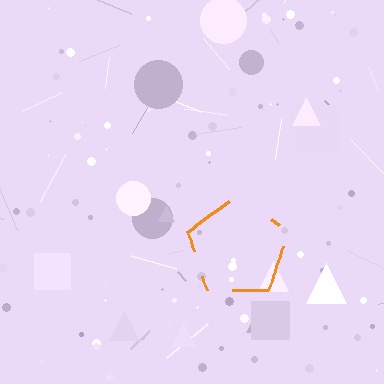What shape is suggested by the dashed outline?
The dashed outline suggests a pentagon.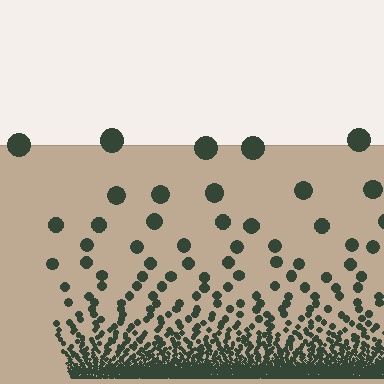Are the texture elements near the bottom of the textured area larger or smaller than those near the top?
Smaller. The gradient is inverted — elements near the bottom are smaller and denser.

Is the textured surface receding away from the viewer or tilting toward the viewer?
The surface appears to tilt toward the viewer. Texture elements get larger and sparser toward the top.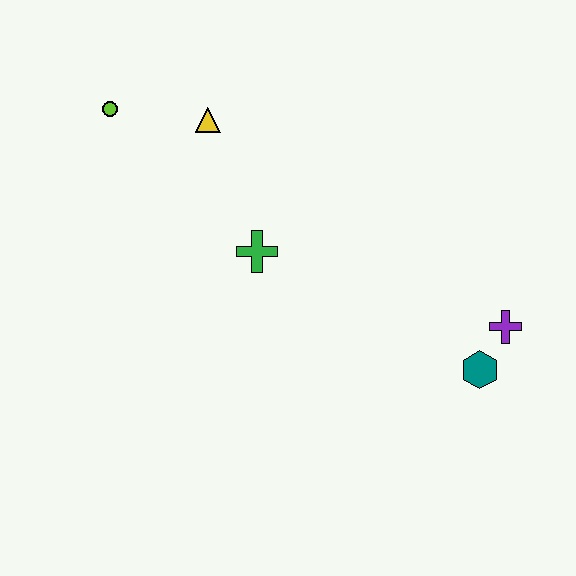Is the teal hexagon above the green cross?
No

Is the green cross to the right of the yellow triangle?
Yes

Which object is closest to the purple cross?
The teal hexagon is closest to the purple cross.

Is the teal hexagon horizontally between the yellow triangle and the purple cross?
Yes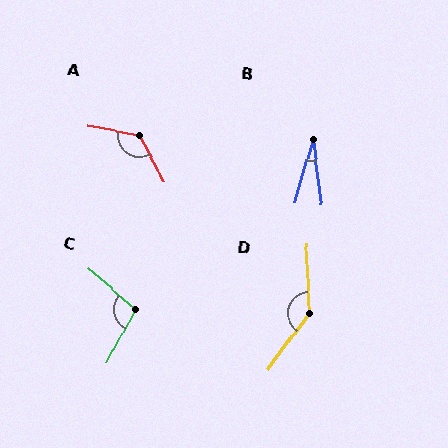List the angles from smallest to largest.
B (24°), C (102°), A (129°), D (141°).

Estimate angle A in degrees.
Approximately 129 degrees.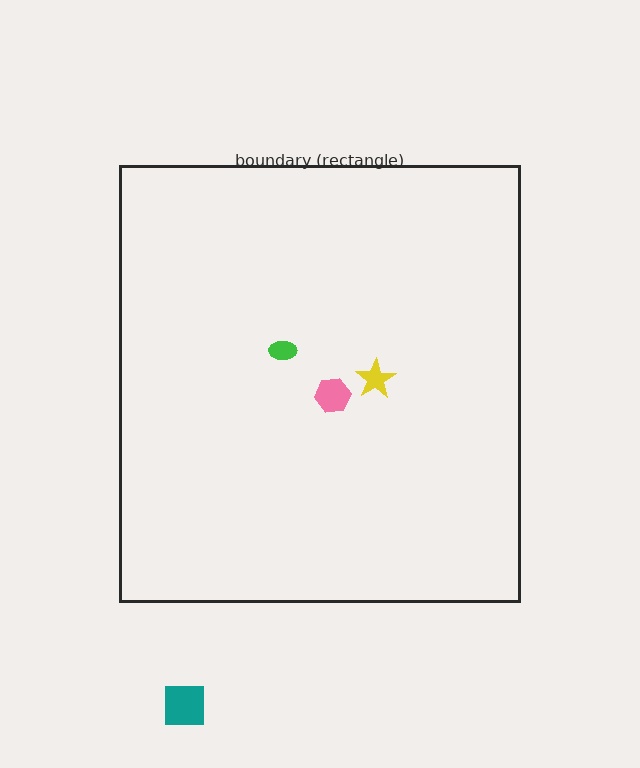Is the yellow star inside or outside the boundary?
Inside.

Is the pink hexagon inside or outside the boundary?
Inside.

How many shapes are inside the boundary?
3 inside, 1 outside.